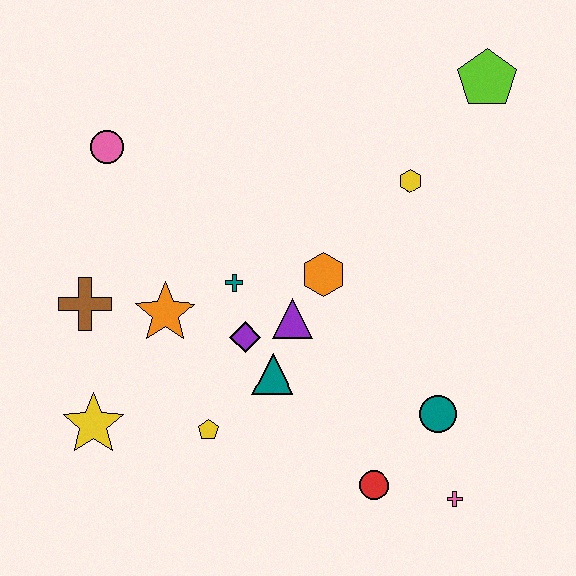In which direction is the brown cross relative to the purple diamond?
The brown cross is to the left of the purple diamond.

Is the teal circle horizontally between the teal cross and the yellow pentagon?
No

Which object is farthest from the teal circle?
The pink circle is farthest from the teal circle.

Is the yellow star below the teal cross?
Yes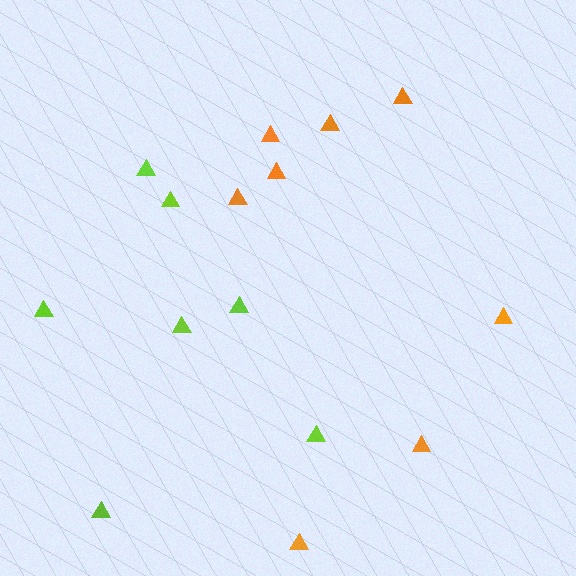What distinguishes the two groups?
There are 2 groups: one group of lime triangles (7) and one group of orange triangles (8).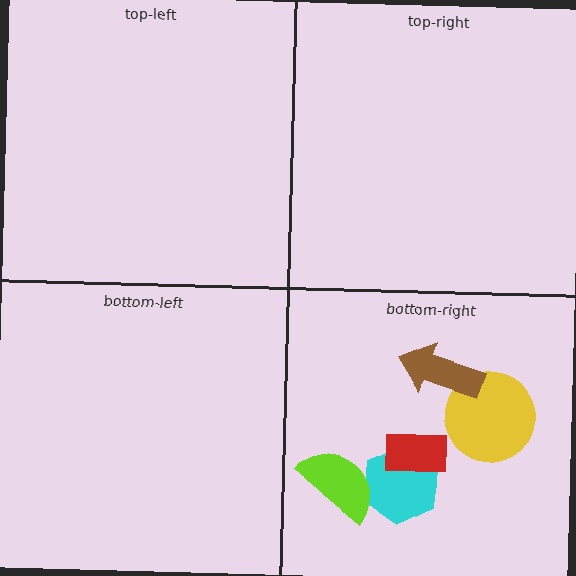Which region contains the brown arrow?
The bottom-right region.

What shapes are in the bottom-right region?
The yellow circle, the brown arrow, the cyan hexagon, the lime semicircle, the red rectangle.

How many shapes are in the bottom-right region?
5.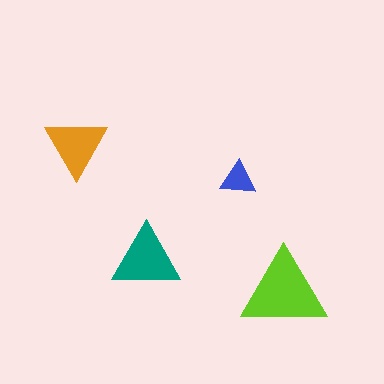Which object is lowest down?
The lime triangle is bottommost.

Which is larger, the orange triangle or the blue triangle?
The orange one.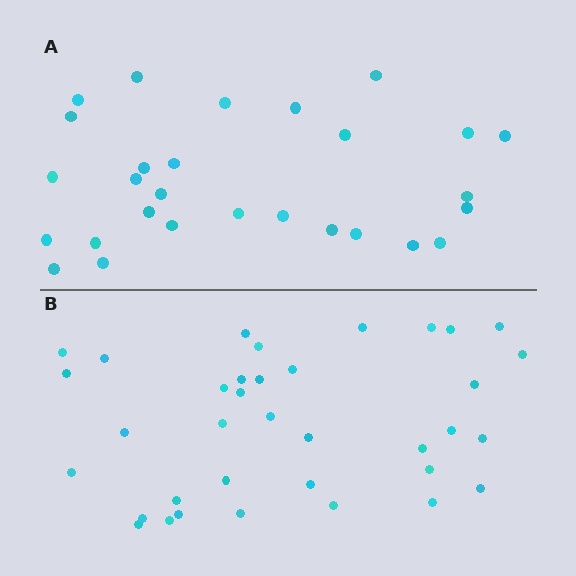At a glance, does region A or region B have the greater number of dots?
Region B (the bottom region) has more dots.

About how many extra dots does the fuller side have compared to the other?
Region B has roughly 8 or so more dots than region A.